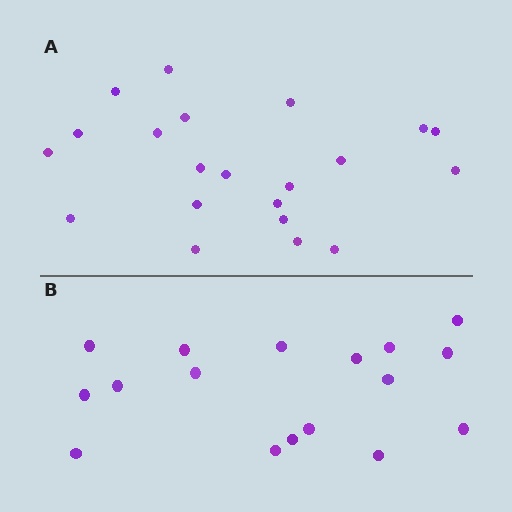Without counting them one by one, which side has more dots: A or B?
Region A (the top region) has more dots.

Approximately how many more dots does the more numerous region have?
Region A has about 4 more dots than region B.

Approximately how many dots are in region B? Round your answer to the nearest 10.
About 20 dots. (The exact count is 17, which rounds to 20.)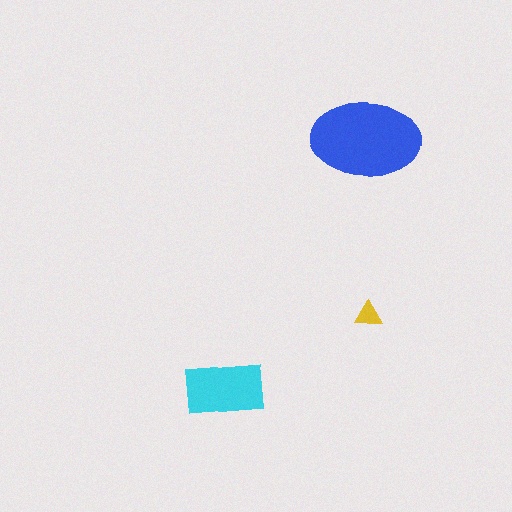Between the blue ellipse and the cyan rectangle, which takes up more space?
The blue ellipse.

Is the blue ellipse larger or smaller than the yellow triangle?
Larger.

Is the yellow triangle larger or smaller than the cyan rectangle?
Smaller.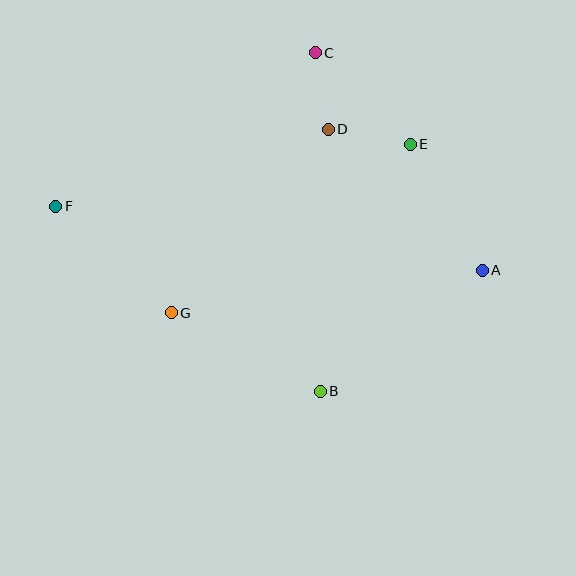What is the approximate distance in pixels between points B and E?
The distance between B and E is approximately 263 pixels.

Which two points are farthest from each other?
Points A and F are farthest from each other.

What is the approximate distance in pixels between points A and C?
The distance between A and C is approximately 274 pixels.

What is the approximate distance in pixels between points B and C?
The distance between B and C is approximately 339 pixels.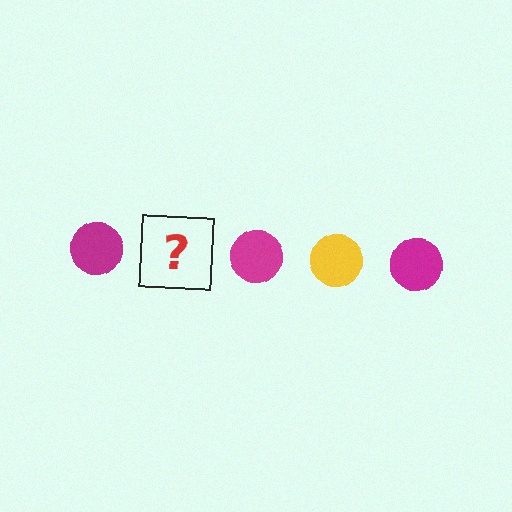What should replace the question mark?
The question mark should be replaced with a yellow circle.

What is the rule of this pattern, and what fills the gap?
The rule is that the pattern cycles through magenta, yellow circles. The gap should be filled with a yellow circle.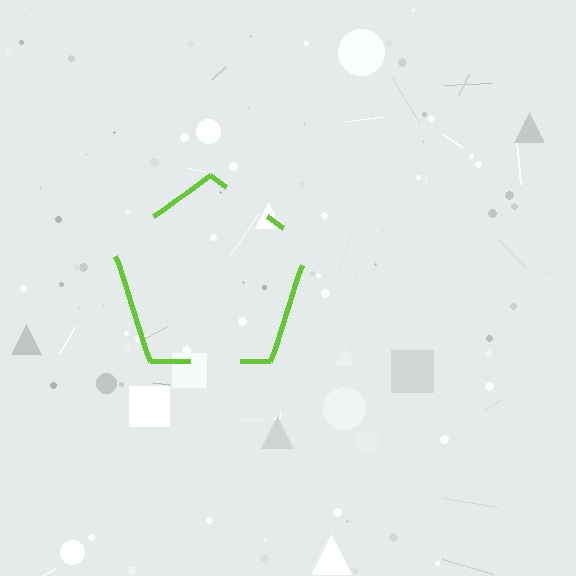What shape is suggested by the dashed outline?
The dashed outline suggests a pentagon.